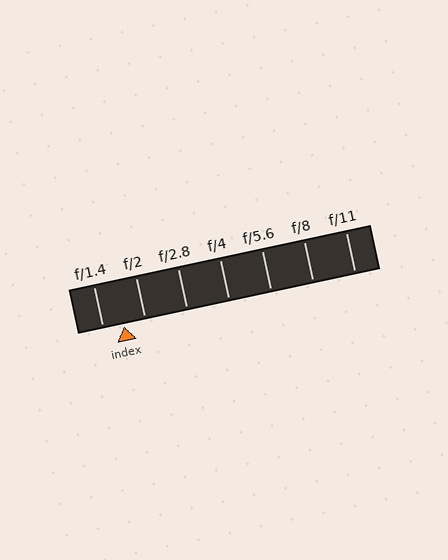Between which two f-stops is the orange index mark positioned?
The index mark is between f/1.4 and f/2.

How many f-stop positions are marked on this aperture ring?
There are 7 f-stop positions marked.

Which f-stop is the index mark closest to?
The index mark is closest to f/1.4.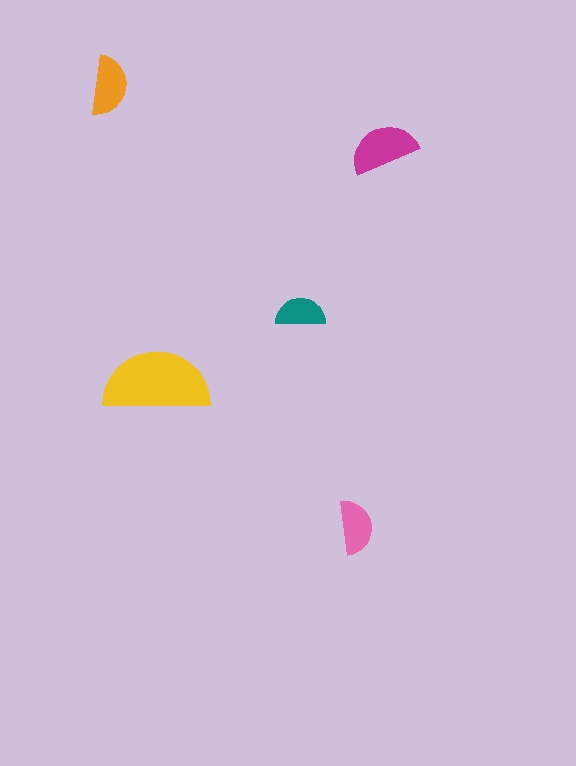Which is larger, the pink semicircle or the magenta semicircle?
The magenta one.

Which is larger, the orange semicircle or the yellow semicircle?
The yellow one.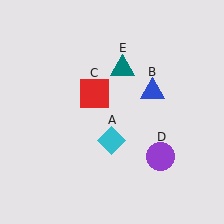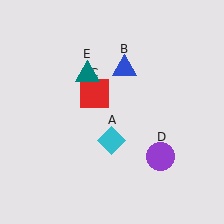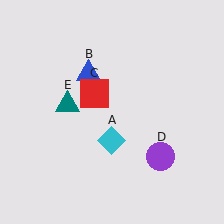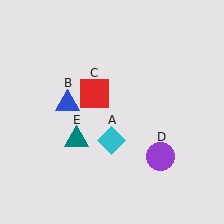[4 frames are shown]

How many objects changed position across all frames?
2 objects changed position: blue triangle (object B), teal triangle (object E).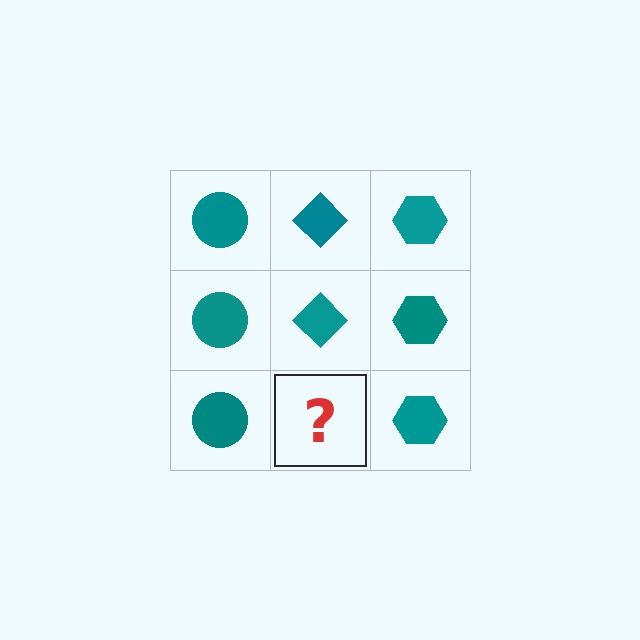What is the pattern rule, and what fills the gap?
The rule is that each column has a consistent shape. The gap should be filled with a teal diamond.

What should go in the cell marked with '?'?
The missing cell should contain a teal diamond.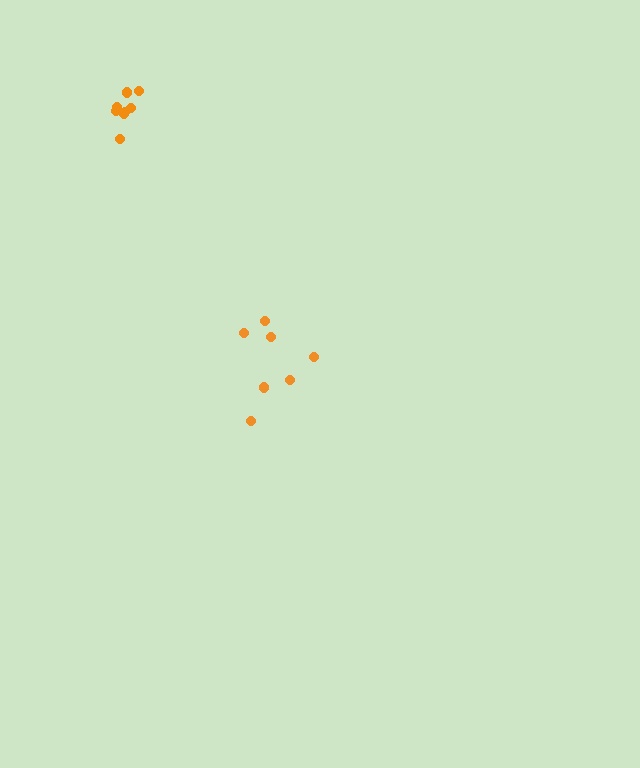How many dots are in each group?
Group 1: 8 dots, Group 2: 7 dots (15 total).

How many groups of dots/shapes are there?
There are 2 groups.